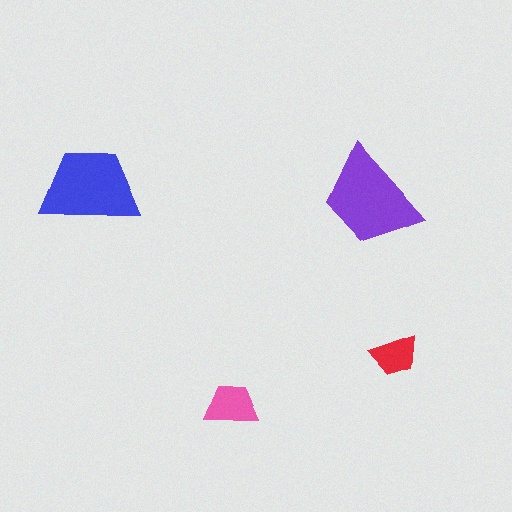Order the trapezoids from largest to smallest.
the purple one, the blue one, the pink one, the red one.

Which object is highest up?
The blue trapezoid is topmost.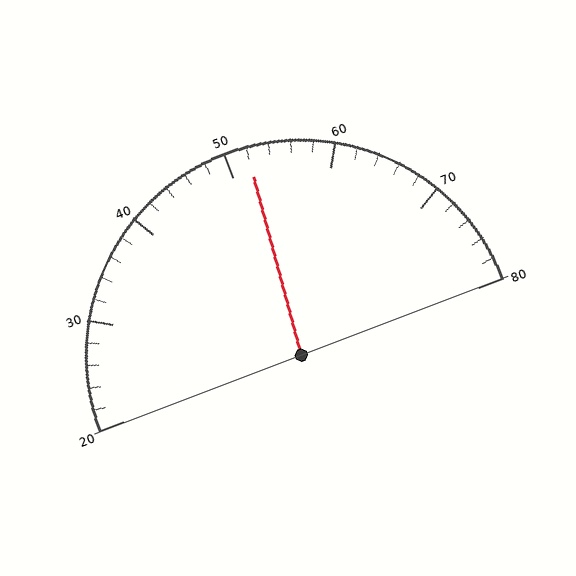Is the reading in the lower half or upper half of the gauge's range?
The reading is in the upper half of the range (20 to 80).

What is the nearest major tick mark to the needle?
The nearest major tick mark is 50.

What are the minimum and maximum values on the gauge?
The gauge ranges from 20 to 80.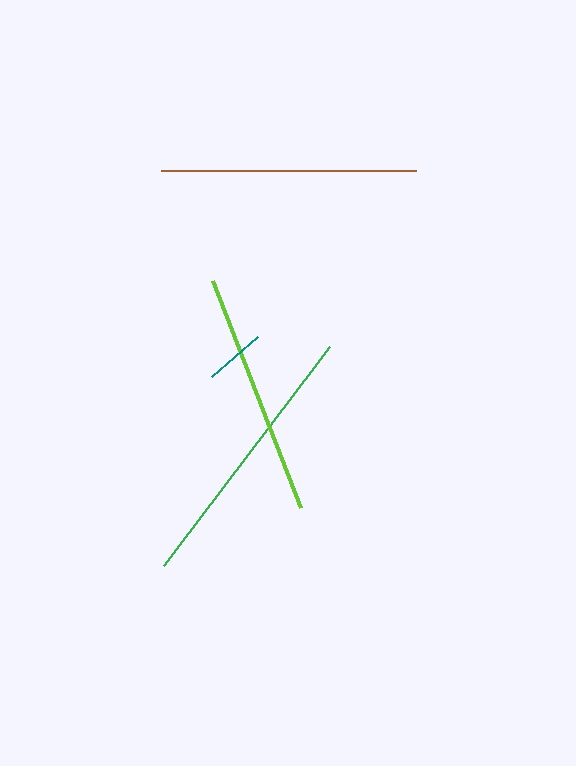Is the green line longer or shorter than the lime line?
The green line is longer than the lime line.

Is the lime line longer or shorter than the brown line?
The brown line is longer than the lime line.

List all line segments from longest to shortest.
From longest to shortest: green, brown, lime, teal.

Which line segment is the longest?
The green line is the longest at approximately 274 pixels.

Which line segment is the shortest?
The teal line is the shortest at approximately 61 pixels.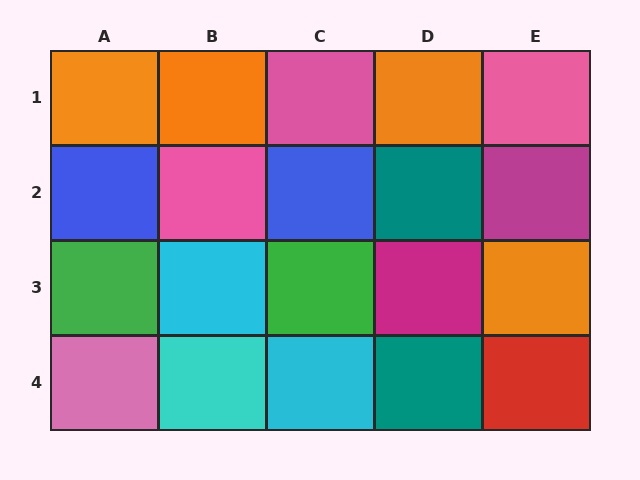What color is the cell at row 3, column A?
Green.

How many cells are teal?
2 cells are teal.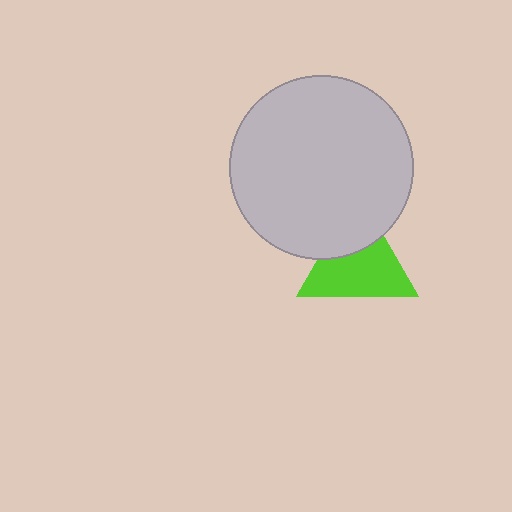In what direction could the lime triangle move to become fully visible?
The lime triangle could move down. That would shift it out from behind the light gray circle entirely.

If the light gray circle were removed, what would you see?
You would see the complete lime triangle.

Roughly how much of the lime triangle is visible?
Most of it is visible (roughly 67%).